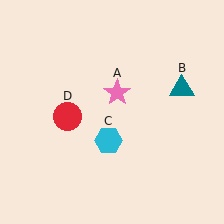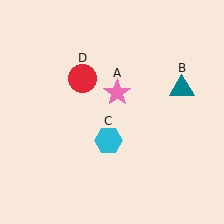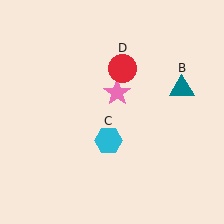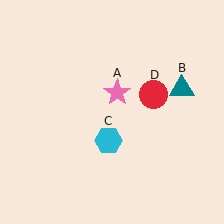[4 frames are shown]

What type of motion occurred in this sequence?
The red circle (object D) rotated clockwise around the center of the scene.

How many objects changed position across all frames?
1 object changed position: red circle (object D).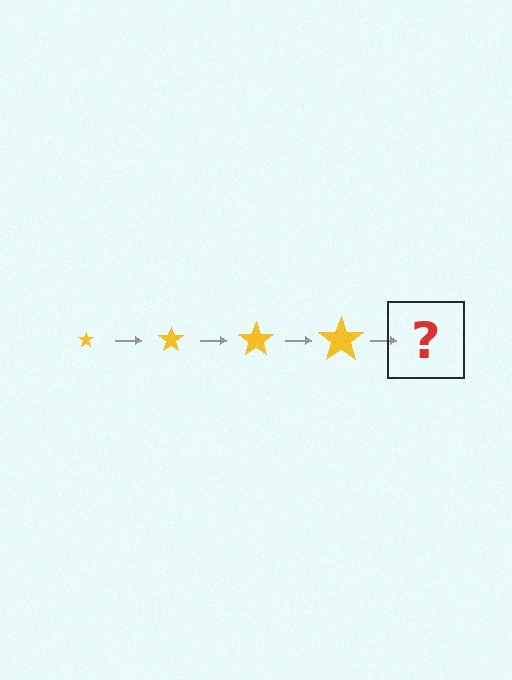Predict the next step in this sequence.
The next step is a yellow star, larger than the previous one.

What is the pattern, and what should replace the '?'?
The pattern is that the star gets progressively larger each step. The '?' should be a yellow star, larger than the previous one.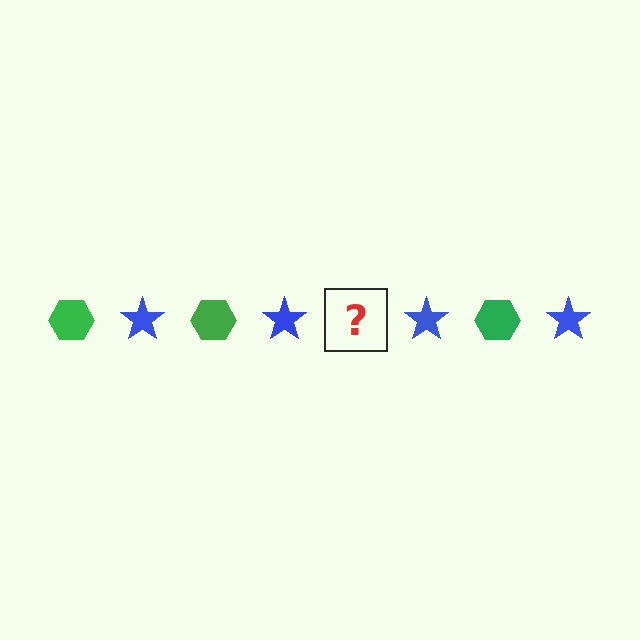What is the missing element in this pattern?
The missing element is a green hexagon.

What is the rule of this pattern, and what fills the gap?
The rule is that the pattern alternates between green hexagon and blue star. The gap should be filled with a green hexagon.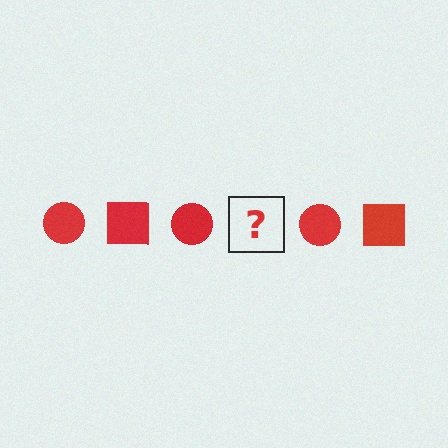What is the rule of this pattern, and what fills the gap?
The rule is that the pattern cycles through circle, square shapes in red. The gap should be filled with a red square.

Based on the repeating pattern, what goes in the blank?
The blank should be a red square.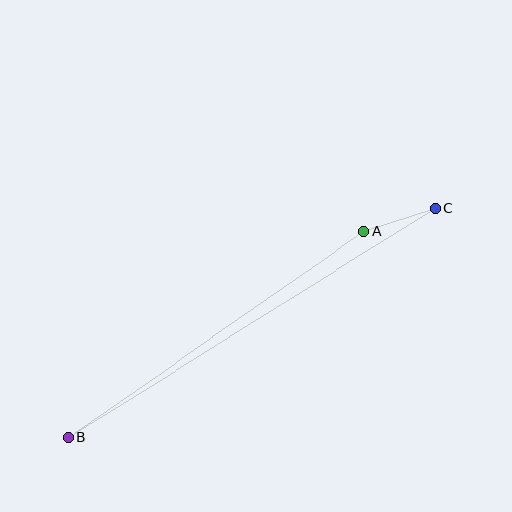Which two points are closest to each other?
Points A and C are closest to each other.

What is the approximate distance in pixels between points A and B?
The distance between A and B is approximately 360 pixels.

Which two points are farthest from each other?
Points B and C are farthest from each other.